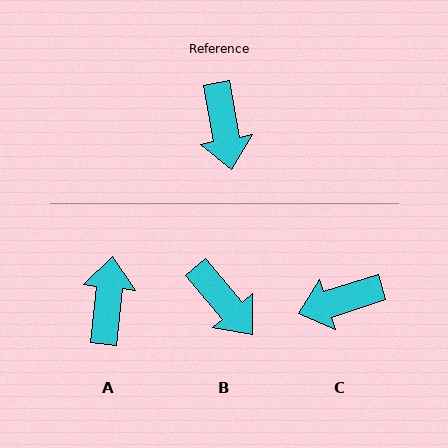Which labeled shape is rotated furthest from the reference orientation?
A, about 164 degrees away.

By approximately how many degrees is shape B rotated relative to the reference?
Approximately 30 degrees counter-clockwise.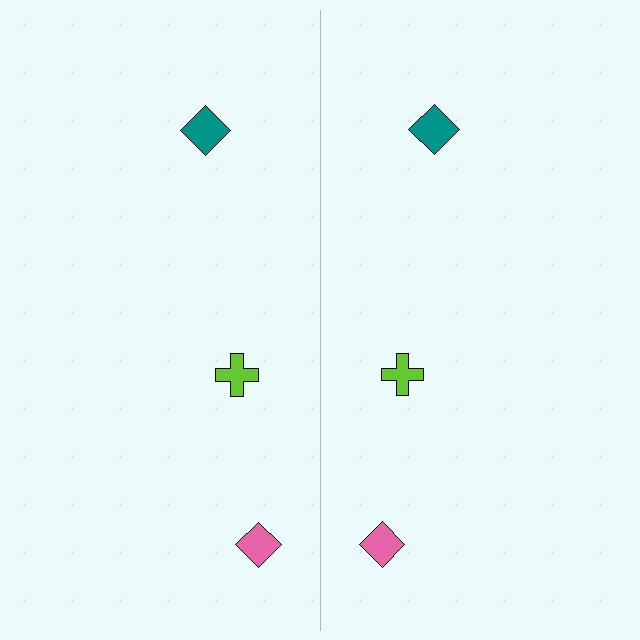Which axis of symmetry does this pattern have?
The pattern has a vertical axis of symmetry running through the center of the image.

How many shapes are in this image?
There are 6 shapes in this image.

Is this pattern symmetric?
Yes, this pattern has bilateral (reflection) symmetry.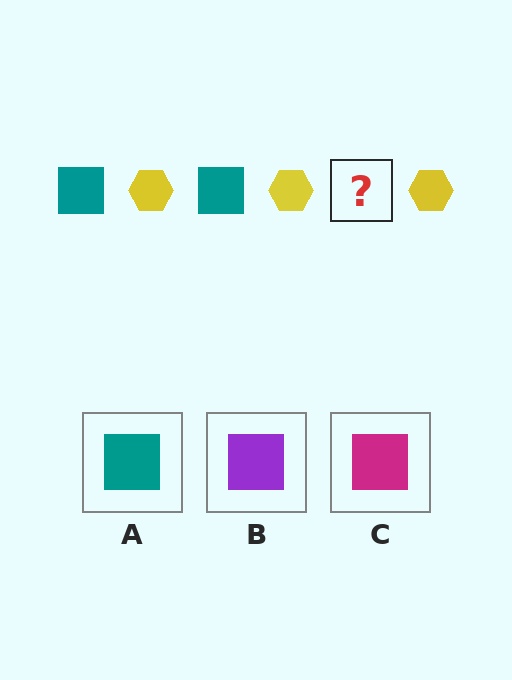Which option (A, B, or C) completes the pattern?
A.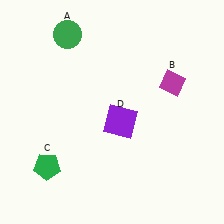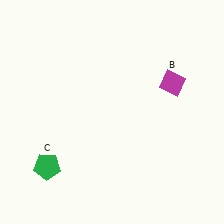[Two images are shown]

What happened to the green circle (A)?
The green circle (A) was removed in Image 2. It was in the top-left area of Image 1.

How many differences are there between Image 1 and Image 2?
There are 2 differences between the two images.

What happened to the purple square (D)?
The purple square (D) was removed in Image 2. It was in the bottom-right area of Image 1.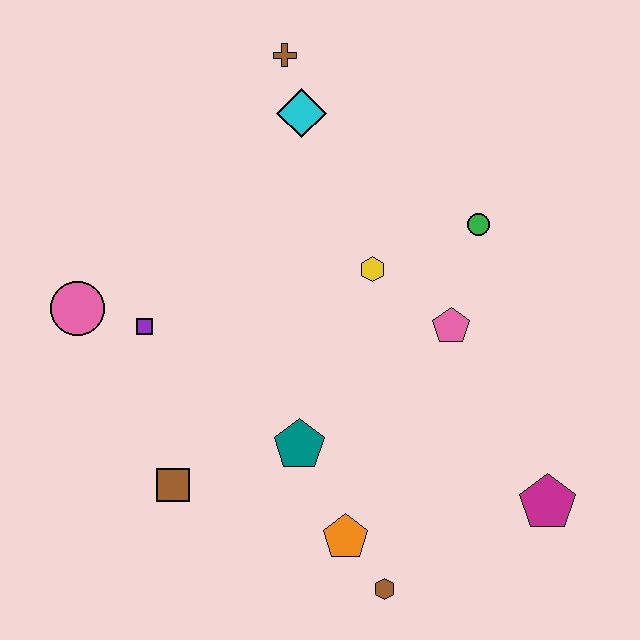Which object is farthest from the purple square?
The magenta pentagon is farthest from the purple square.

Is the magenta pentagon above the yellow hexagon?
No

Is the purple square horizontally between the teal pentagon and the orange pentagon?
No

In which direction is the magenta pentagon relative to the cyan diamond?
The magenta pentagon is below the cyan diamond.